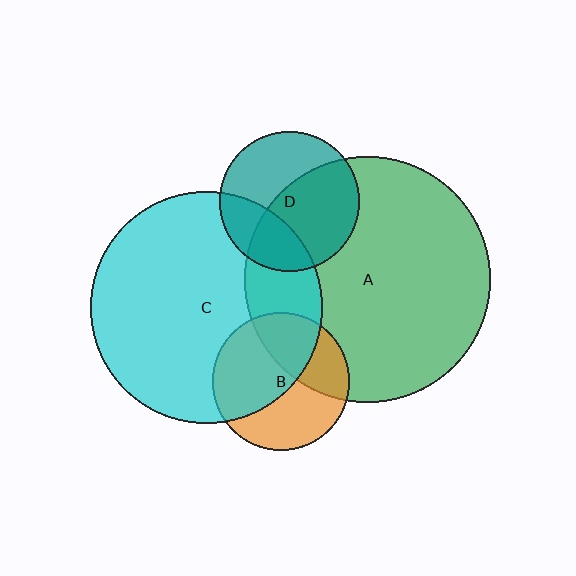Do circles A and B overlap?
Yes.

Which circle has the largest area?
Circle A (green).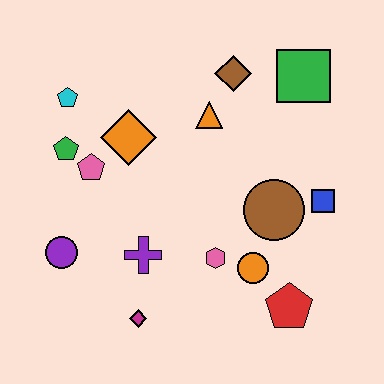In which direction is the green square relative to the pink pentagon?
The green square is to the right of the pink pentagon.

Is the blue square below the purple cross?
No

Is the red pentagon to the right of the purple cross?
Yes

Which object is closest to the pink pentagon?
The green pentagon is closest to the pink pentagon.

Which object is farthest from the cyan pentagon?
The red pentagon is farthest from the cyan pentagon.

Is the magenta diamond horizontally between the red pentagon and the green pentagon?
Yes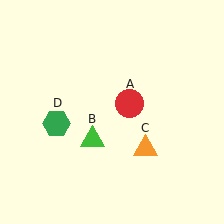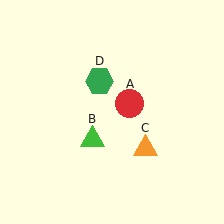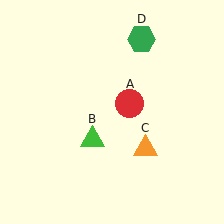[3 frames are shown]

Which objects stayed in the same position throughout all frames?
Red circle (object A) and green triangle (object B) and orange triangle (object C) remained stationary.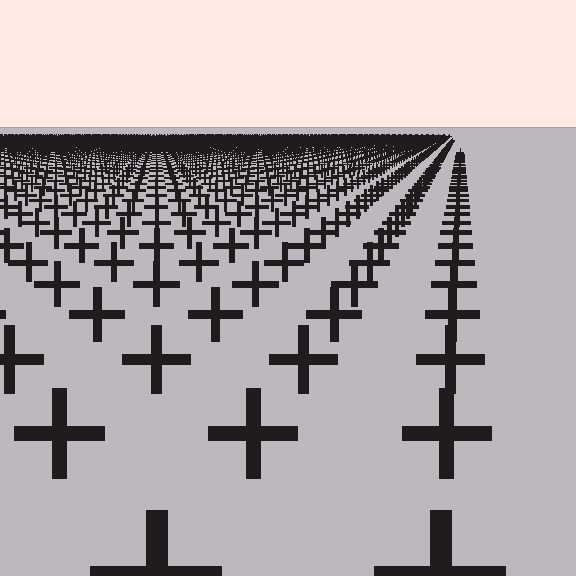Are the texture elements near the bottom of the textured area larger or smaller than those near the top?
Larger. Near the bottom, elements are closer to the viewer and appear at a bigger on-screen size.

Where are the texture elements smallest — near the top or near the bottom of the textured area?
Near the top.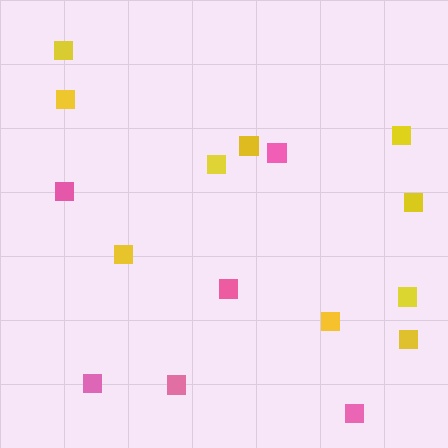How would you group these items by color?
There are 2 groups: one group of pink squares (6) and one group of yellow squares (10).